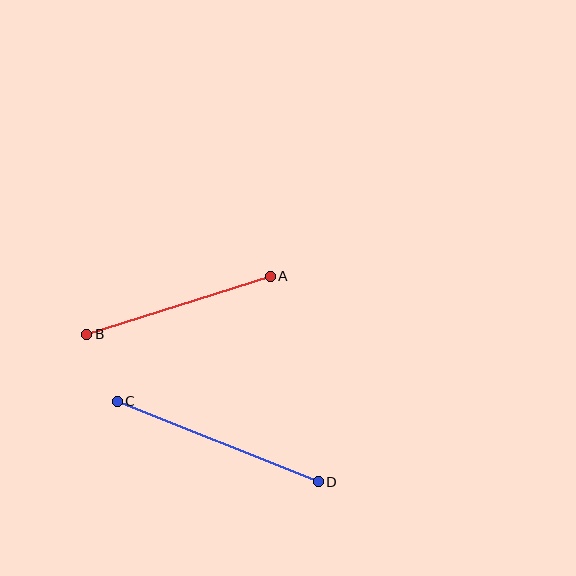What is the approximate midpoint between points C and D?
The midpoint is at approximately (218, 441) pixels.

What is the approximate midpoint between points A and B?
The midpoint is at approximately (179, 305) pixels.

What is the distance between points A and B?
The distance is approximately 192 pixels.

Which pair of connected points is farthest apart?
Points C and D are farthest apart.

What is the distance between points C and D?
The distance is approximately 217 pixels.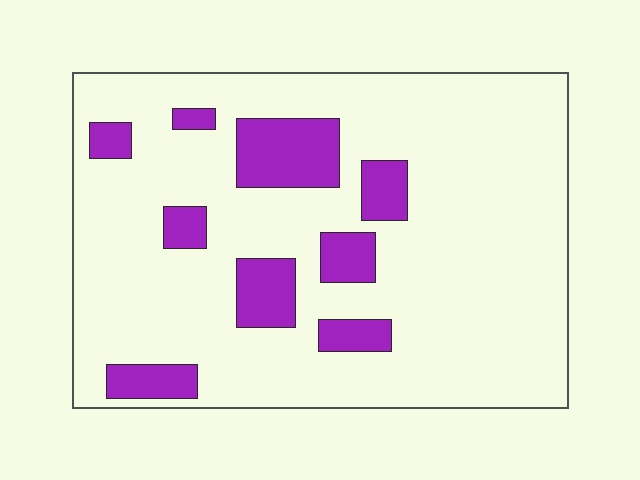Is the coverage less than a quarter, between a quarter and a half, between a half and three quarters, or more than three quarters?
Less than a quarter.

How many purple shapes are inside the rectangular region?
9.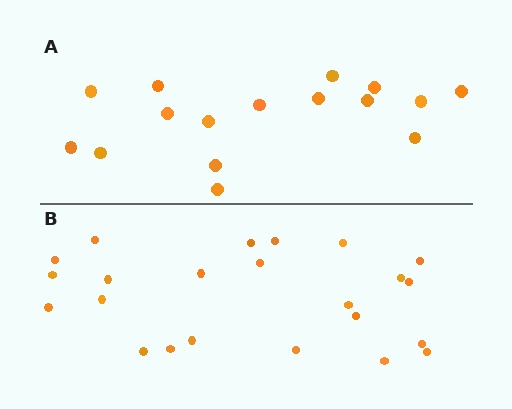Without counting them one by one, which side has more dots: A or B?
Region B (the bottom region) has more dots.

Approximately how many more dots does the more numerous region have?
Region B has roughly 8 or so more dots than region A.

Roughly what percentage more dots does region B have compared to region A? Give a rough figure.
About 45% more.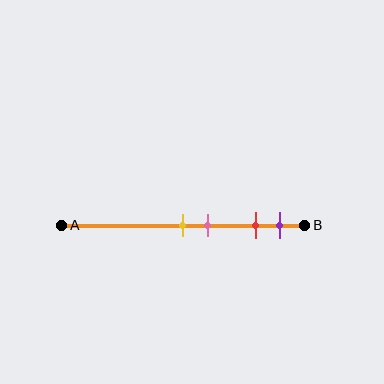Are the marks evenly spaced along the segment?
No, the marks are not evenly spaced.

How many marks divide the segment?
There are 4 marks dividing the segment.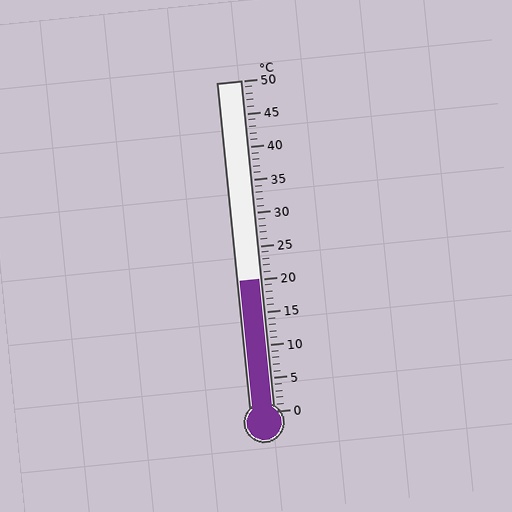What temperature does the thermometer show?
The thermometer shows approximately 20°C.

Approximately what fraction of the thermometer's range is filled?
The thermometer is filled to approximately 40% of its range.